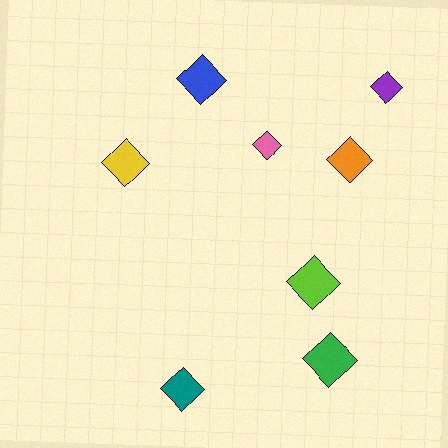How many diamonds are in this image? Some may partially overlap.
There are 8 diamonds.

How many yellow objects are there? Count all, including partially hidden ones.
There is 1 yellow object.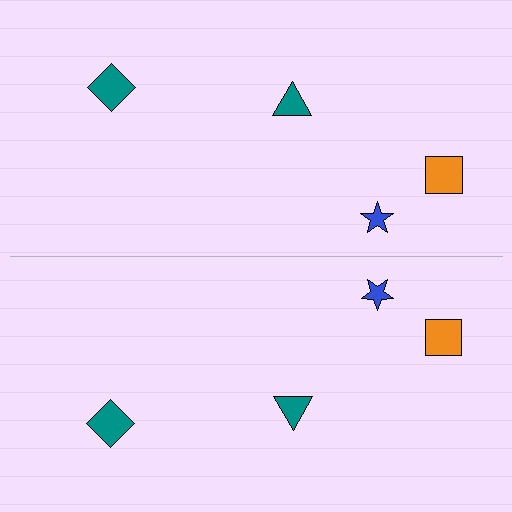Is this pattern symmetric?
Yes, this pattern has bilateral (reflection) symmetry.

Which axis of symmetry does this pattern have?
The pattern has a horizontal axis of symmetry running through the center of the image.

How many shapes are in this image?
There are 8 shapes in this image.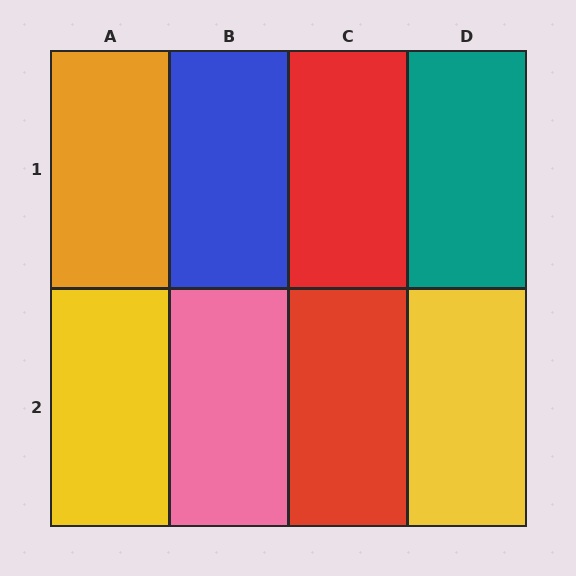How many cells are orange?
1 cell is orange.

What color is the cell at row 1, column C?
Red.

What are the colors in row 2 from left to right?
Yellow, pink, red, yellow.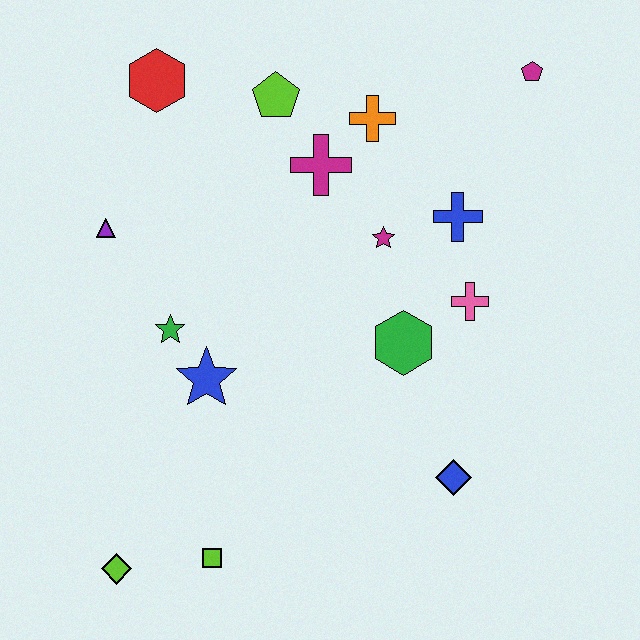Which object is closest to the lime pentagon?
The magenta cross is closest to the lime pentagon.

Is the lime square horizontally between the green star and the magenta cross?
Yes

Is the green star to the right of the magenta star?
No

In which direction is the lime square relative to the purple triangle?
The lime square is below the purple triangle.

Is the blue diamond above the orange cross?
No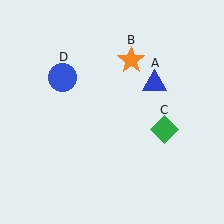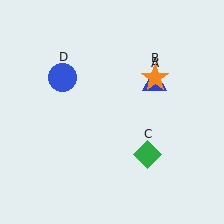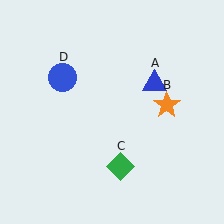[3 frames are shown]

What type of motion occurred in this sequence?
The orange star (object B), green diamond (object C) rotated clockwise around the center of the scene.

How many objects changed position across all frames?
2 objects changed position: orange star (object B), green diamond (object C).